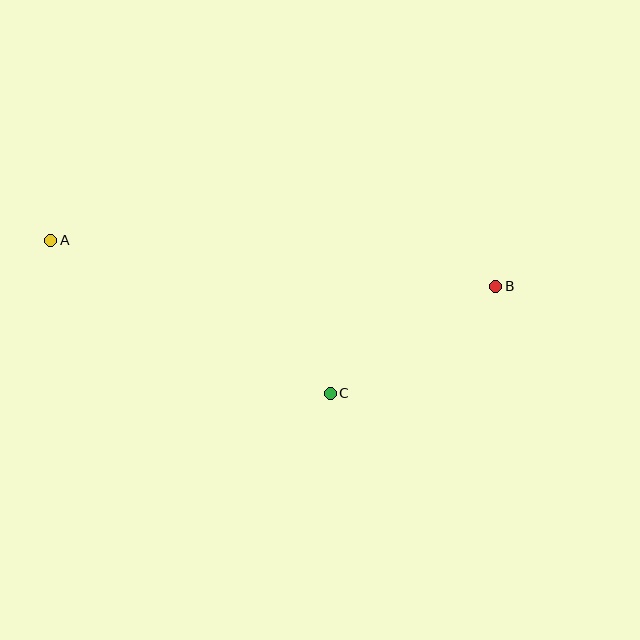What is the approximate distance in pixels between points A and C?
The distance between A and C is approximately 319 pixels.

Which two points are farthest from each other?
Points A and B are farthest from each other.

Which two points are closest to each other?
Points B and C are closest to each other.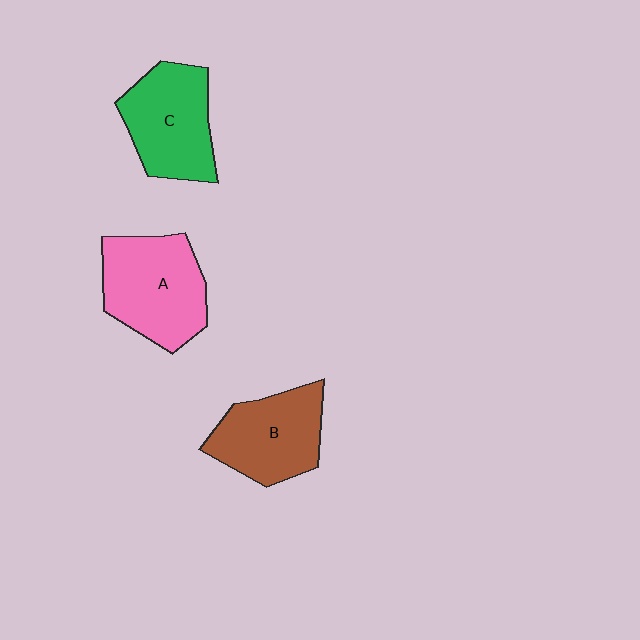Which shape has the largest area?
Shape A (pink).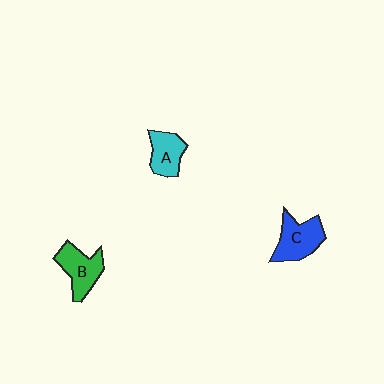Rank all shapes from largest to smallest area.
From largest to smallest: C (blue), B (green), A (cyan).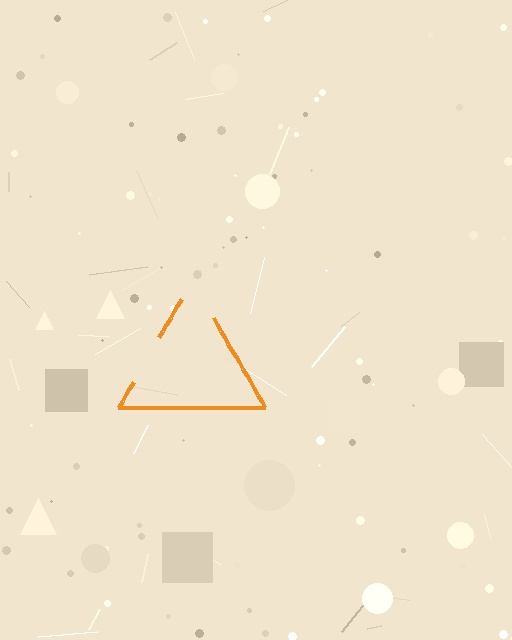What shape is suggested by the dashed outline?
The dashed outline suggests a triangle.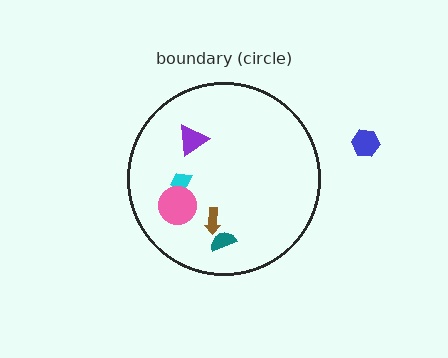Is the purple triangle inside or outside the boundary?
Inside.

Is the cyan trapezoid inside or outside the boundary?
Inside.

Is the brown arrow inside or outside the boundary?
Inside.